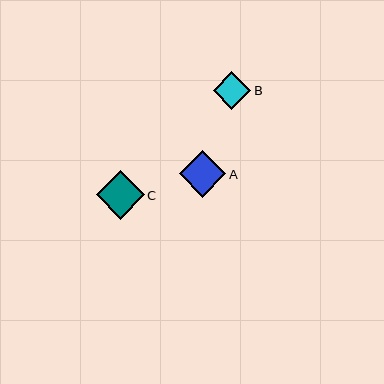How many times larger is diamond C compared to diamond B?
Diamond C is approximately 1.3 times the size of diamond B.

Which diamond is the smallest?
Diamond B is the smallest with a size of approximately 38 pixels.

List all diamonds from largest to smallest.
From largest to smallest: C, A, B.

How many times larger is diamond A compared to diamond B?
Diamond A is approximately 1.2 times the size of diamond B.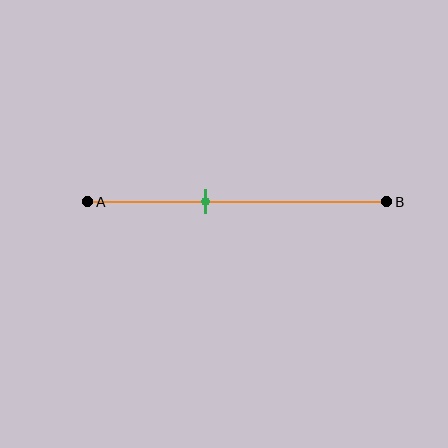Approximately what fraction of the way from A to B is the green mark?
The green mark is approximately 40% of the way from A to B.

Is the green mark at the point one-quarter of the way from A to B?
No, the mark is at about 40% from A, not at the 25% one-quarter point.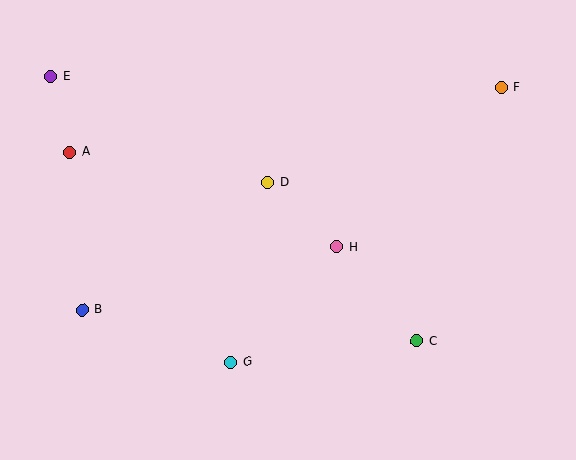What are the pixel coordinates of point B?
Point B is at (82, 310).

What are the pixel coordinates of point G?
Point G is at (231, 362).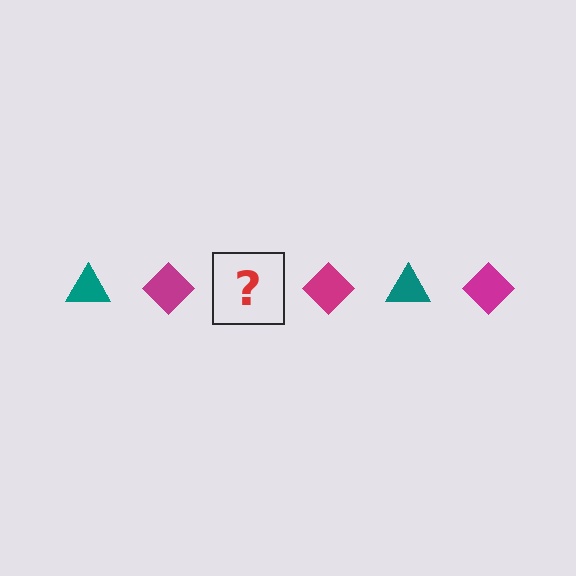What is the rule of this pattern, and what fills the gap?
The rule is that the pattern alternates between teal triangle and magenta diamond. The gap should be filled with a teal triangle.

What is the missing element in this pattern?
The missing element is a teal triangle.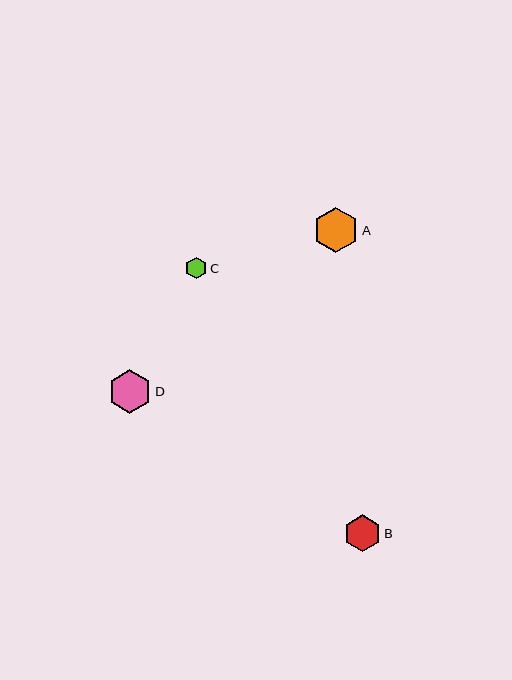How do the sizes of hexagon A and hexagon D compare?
Hexagon A and hexagon D are approximately the same size.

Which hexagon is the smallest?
Hexagon C is the smallest with a size of approximately 22 pixels.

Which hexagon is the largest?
Hexagon A is the largest with a size of approximately 46 pixels.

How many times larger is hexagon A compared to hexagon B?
Hexagon A is approximately 1.2 times the size of hexagon B.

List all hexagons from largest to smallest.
From largest to smallest: A, D, B, C.